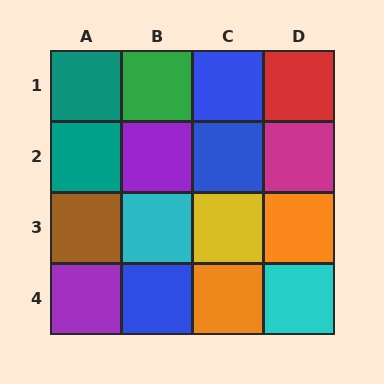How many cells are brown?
1 cell is brown.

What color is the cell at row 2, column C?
Blue.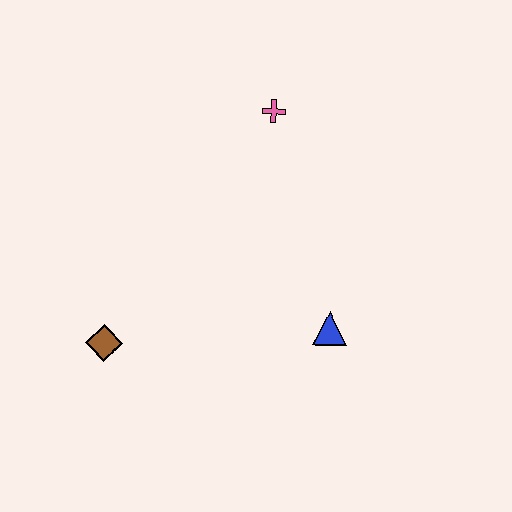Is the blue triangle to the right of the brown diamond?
Yes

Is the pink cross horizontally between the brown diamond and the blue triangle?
Yes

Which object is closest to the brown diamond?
The blue triangle is closest to the brown diamond.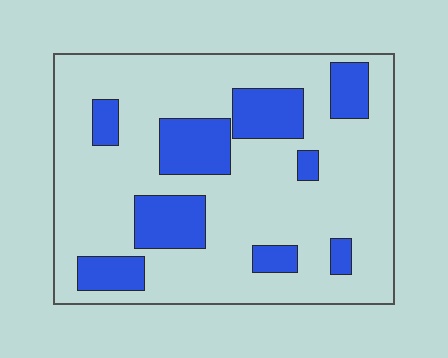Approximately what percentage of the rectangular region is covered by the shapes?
Approximately 25%.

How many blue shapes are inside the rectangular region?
9.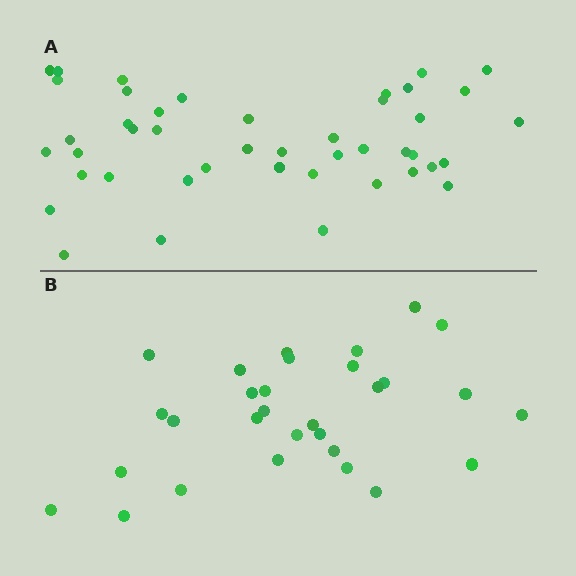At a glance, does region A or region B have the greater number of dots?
Region A (the top region) has more dots.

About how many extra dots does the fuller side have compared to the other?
Region A has approximately 15 more dots than region B.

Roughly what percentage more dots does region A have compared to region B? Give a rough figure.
About 45% more.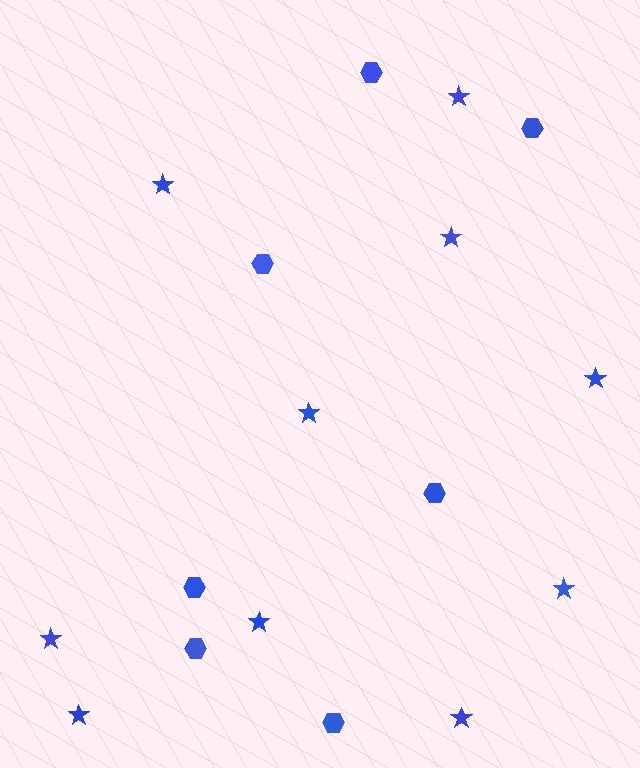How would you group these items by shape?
There are 2 groups: one group of stars (10) and one group of hexagons (7).